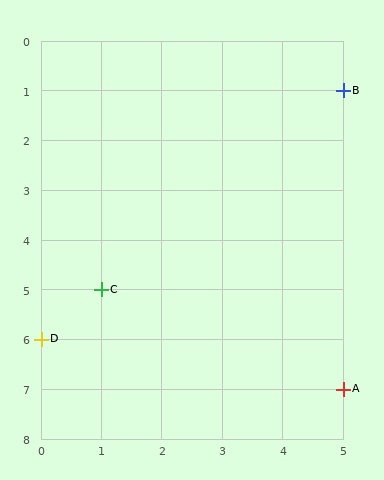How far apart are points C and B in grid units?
Points C and B are 4 columns and 4 rows apart (about 5.7 grid units diagonally).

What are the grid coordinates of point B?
Point B is at grid coordinates (5, 1).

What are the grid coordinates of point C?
Point C is at grid coordinates (1, 5).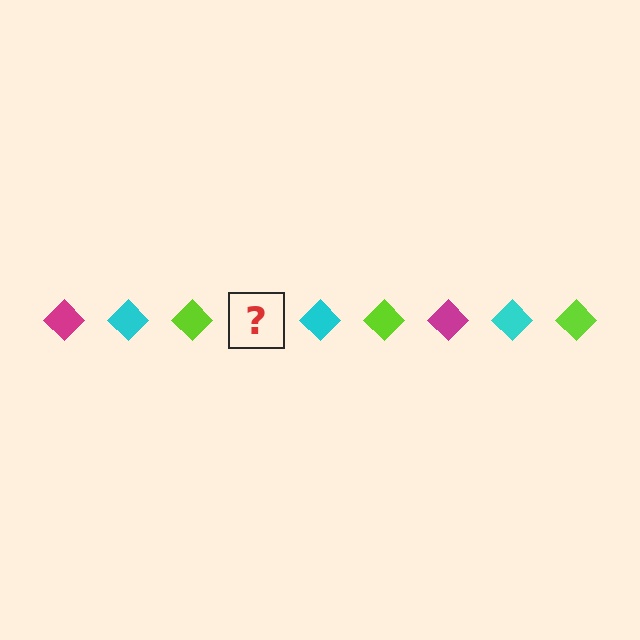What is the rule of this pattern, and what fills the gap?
The rule is that the pattern cycles through magenta, cyan, lime diamonds. The gap should be filled with a magenta diamond.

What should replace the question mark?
The question mark should be replaced with a magenta diamond.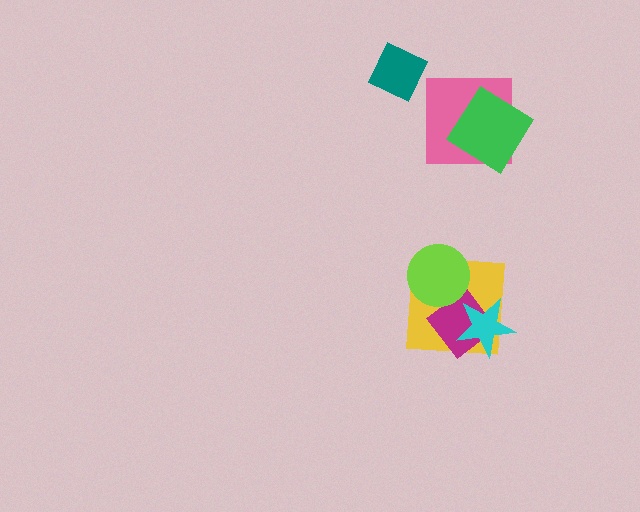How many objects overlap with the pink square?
1 object overlaps with the pink square.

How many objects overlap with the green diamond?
1 object overlaps with the green diamond.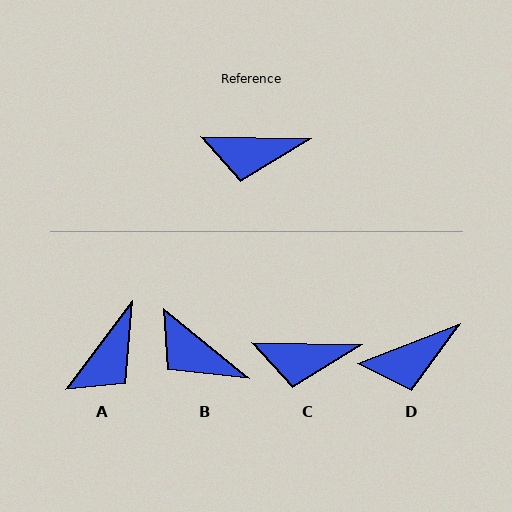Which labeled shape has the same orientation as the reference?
C.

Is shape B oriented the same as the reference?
No, it is off by about 38 degrees.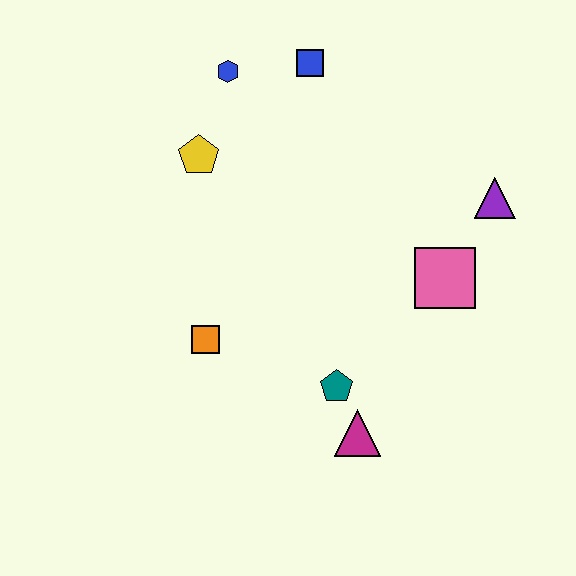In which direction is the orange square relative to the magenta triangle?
The orange square is to the left of the magenta triangle.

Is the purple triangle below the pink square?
No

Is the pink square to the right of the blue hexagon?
Yes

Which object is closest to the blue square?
The blue hexagon is closest to the blue square.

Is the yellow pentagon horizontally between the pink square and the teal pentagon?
No